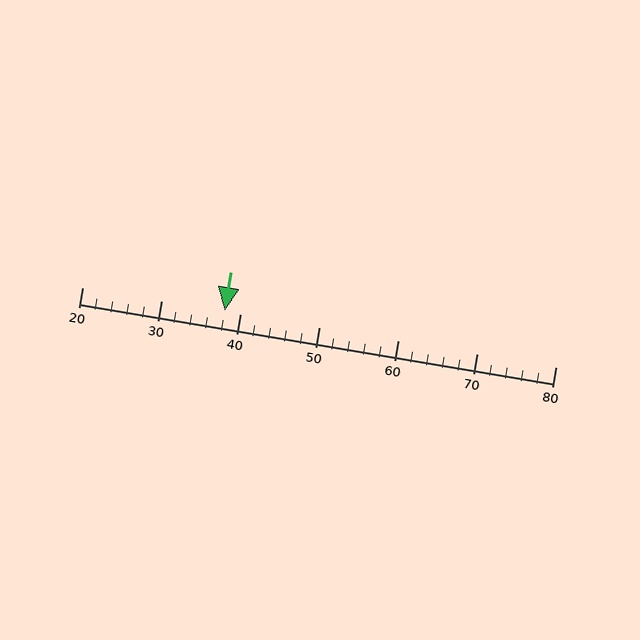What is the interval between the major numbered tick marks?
The major tick marks are spaced 10 units apart.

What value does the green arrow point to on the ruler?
The green arrow points to approximately 38.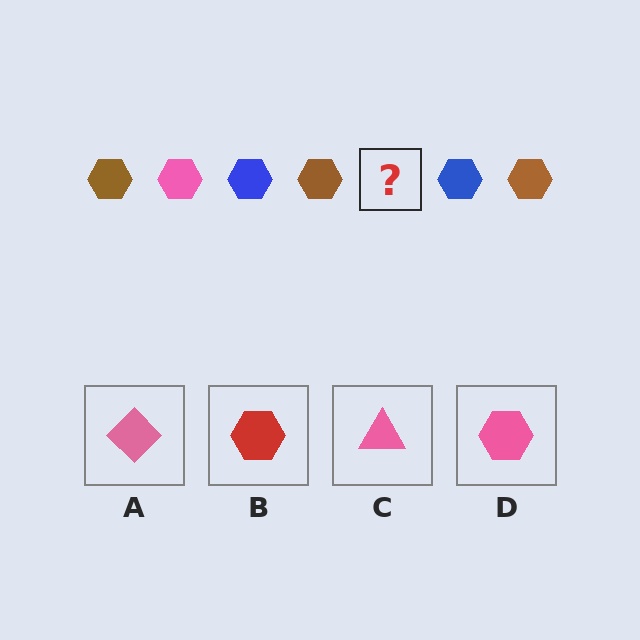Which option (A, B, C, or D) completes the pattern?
D.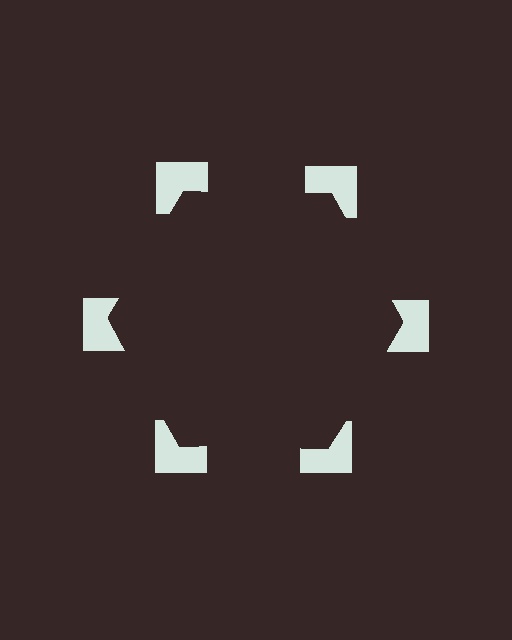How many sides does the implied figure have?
6 sides.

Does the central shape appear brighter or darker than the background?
It typically appears slightly darker than the background, even though no actual brightness change is drawn.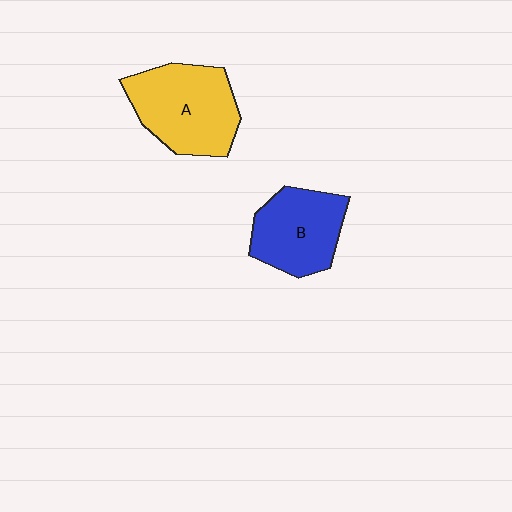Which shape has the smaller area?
Shape B (blue).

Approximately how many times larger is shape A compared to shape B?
Approximately 1.2 times.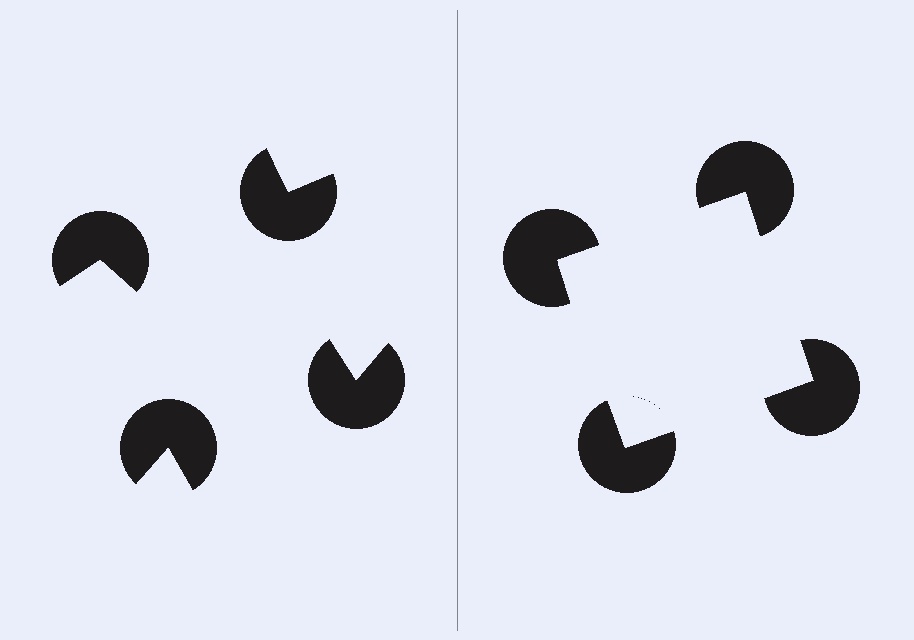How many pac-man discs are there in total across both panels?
8 — 4 on each side.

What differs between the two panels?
The pac-man discs are positioned identically on both sides; only the wedge orientations differ. On the right they align to a square; on the left they are misaligned.